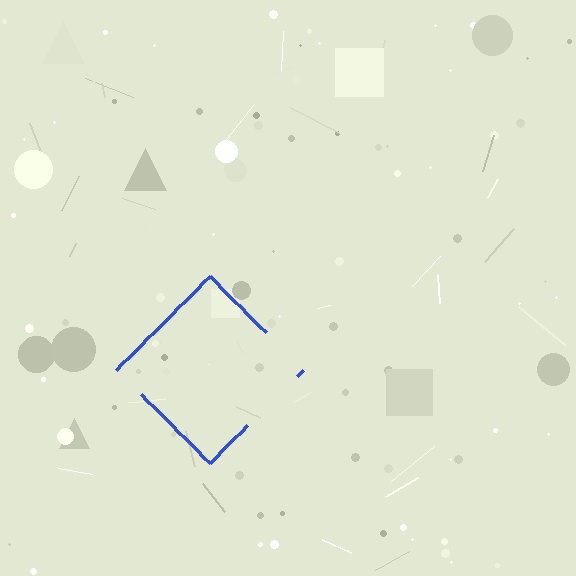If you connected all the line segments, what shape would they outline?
They would outline a diamond.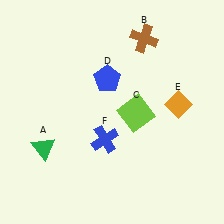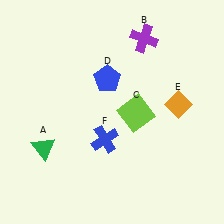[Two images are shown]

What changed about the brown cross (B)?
In Image 1, B is brown. In Image 2, it changed to purple.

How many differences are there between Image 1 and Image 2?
There is 1 difference between the two images.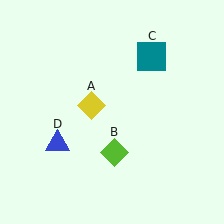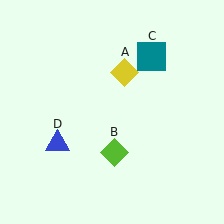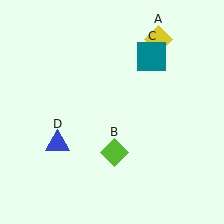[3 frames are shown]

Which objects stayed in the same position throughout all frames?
Lime diamond (object B) and teal square (object C) and blue triangle (object D) remained stationary.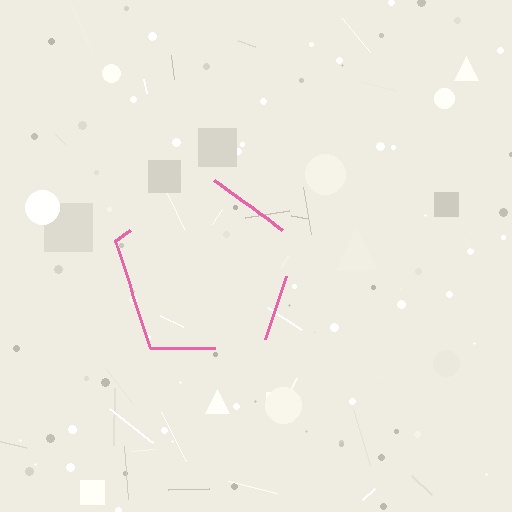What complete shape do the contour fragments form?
The contour fragments form a pentagon.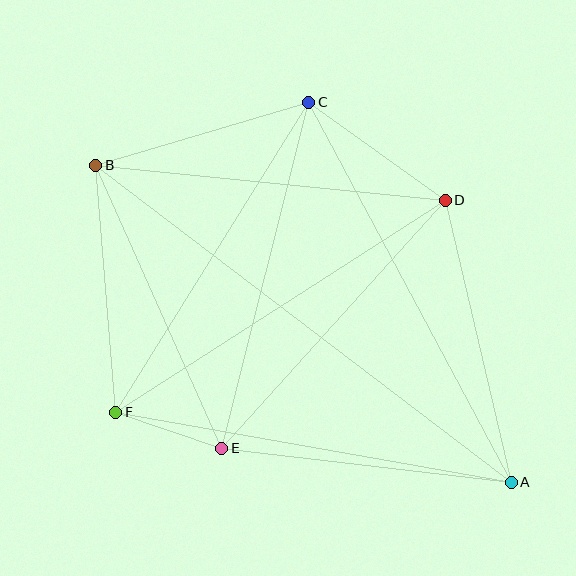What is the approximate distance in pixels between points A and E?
The distance between A and E is approximately 292 pixels.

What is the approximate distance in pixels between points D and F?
The distance between D and F is approximately 392 pixels.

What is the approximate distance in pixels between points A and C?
The distance between A and C is approximately 430 pixels.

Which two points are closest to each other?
Points E and F are closest to each other.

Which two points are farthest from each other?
Points A and B are farthest from each other.